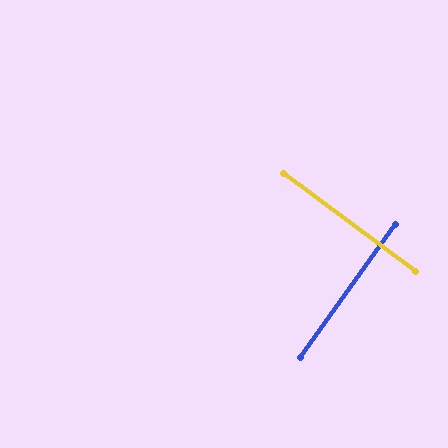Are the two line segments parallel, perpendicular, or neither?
Perpendicular — they meet at approximately 89°.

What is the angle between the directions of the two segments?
Approximately 89 degrees.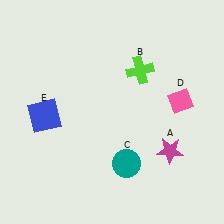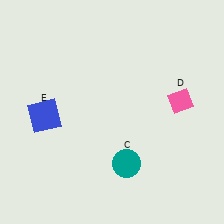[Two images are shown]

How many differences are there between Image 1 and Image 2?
There are 2 differences between the two images.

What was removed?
The lime cross (B), the magenta star (A) were removed in Image 2.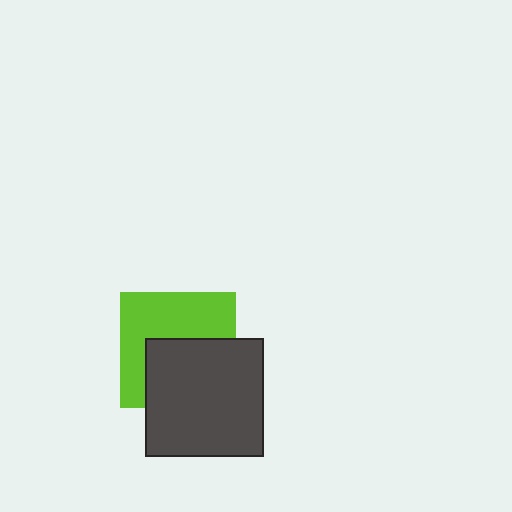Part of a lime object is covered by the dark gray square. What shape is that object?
It is a square.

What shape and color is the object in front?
The object in front is a dark gray square.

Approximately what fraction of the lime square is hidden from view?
Roughly 47% of the lime square is hidden behind the dark gray square.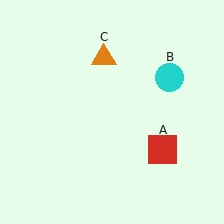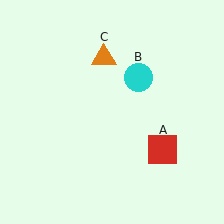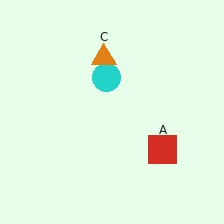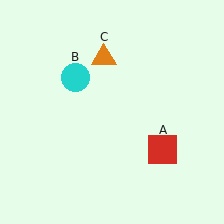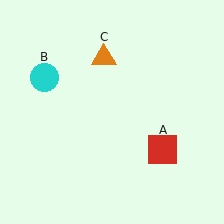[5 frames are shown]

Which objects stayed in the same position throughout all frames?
Red square (object A) and orange triangle (object C) remained stationary.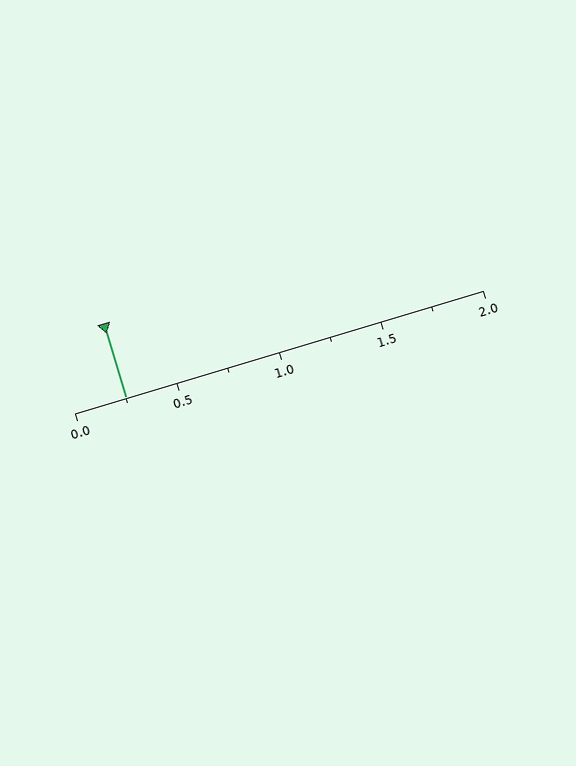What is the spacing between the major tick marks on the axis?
The major ticks are spaced 0.5 apart.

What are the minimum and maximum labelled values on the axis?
The axis runs from 0.0 to 2.0.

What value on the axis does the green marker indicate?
The marker indicates approximately 0.25.